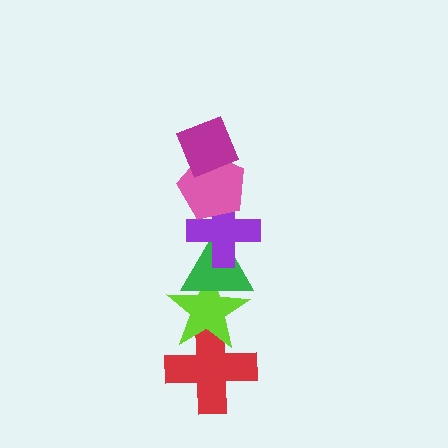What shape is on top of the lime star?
The green triangle is on top of the lime star.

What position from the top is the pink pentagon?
The pink pentagon is 2nd from the top.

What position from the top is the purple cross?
The purple cross is 3rd from the top.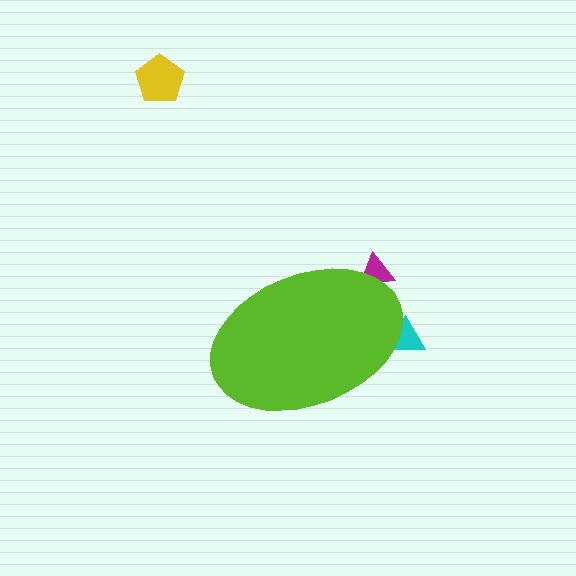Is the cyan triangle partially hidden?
Yes, the cyan triangle is partially hidden behind the lime ellipse.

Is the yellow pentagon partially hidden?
No, the yellow pentagon is fully visible.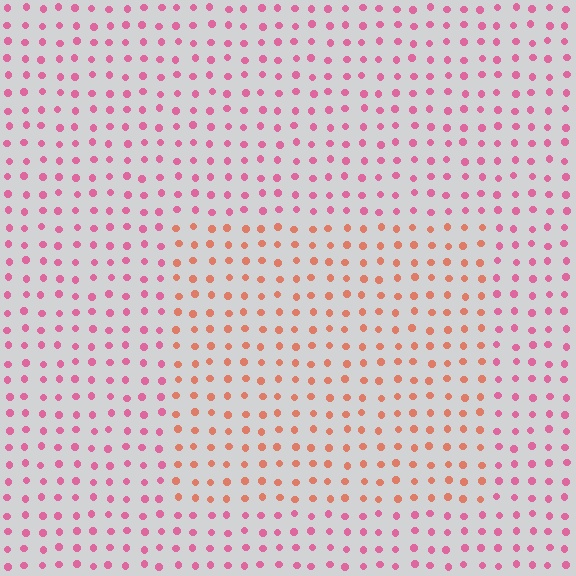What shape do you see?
I see a rectangle.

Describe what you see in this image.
The image is filled with small pink elements in a uniform arrangement. A rectangle-shaped region is visible where the elements are tinted to a slightly different hue, forming a subtle color boundary.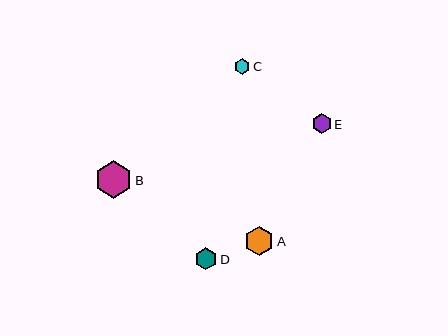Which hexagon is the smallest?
Hexagon C is the smallest with a size of approximately 16 pixels.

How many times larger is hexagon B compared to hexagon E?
Hexagon B is approximately 1.9 times the size of hexagon E.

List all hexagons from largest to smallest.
From largest to smallest: B, A, D, E, C.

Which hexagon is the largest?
Hexagon B is the largest with a size of approximately 38 pixels.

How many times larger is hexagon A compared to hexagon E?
Hexagon A is approximately 1.5 times the size of hexagon E.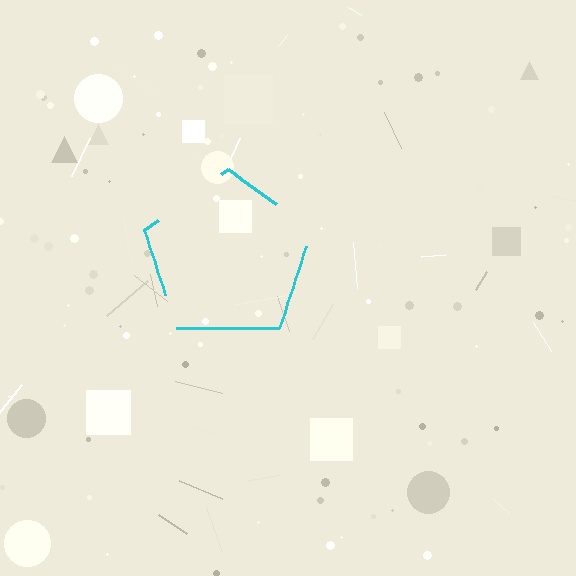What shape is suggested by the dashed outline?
The dashed outline suggests a pentagon.